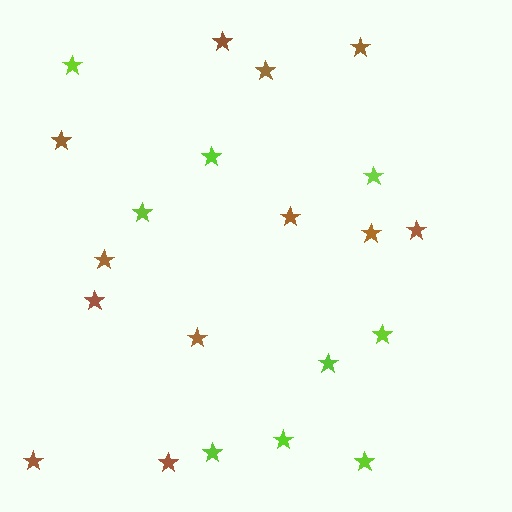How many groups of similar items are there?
There are 2 groups: one group of brown stars (12) and one group of lime stars (9).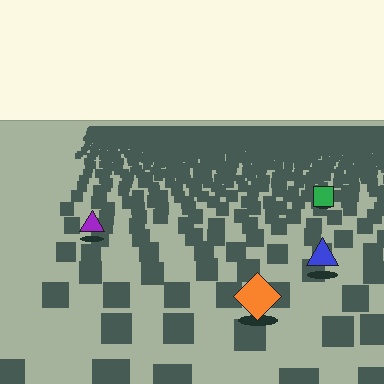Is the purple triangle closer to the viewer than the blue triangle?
No. The blue triangle is closer — you can tell from the texture gradient: the ground texture is coarser near it.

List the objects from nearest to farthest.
From nearest to farthest: the orange diamond, the blue triangle, the purple triangle, the green square.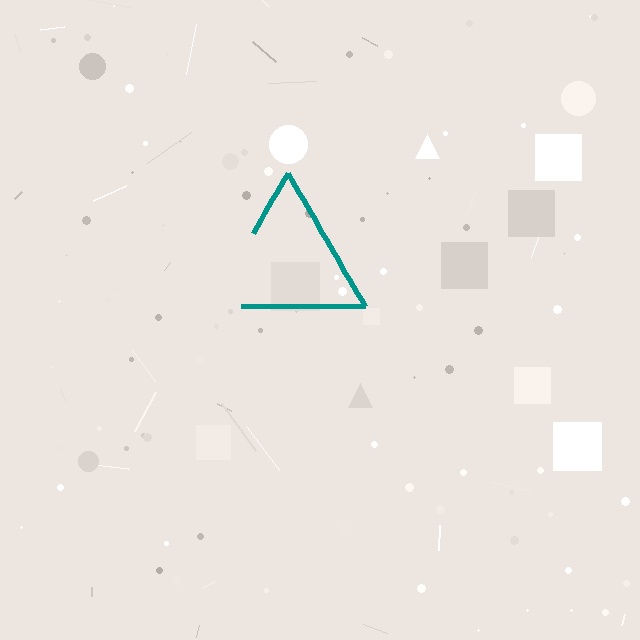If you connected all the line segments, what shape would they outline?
They would outline a triangle.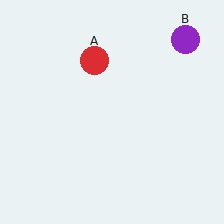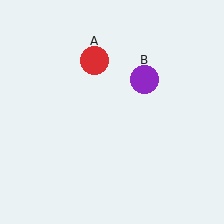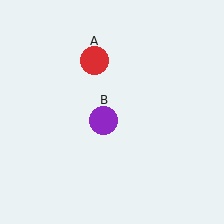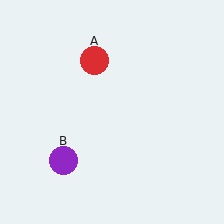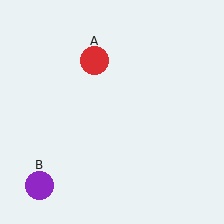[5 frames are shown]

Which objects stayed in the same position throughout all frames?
Red circle (object A) remained stationary.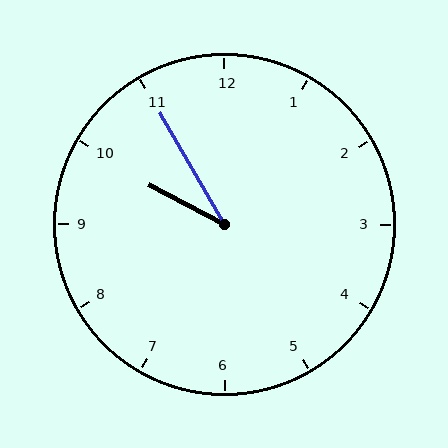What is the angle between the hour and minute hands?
Approximately 32 degrees.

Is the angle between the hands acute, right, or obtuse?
It is acute.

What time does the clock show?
9:55.